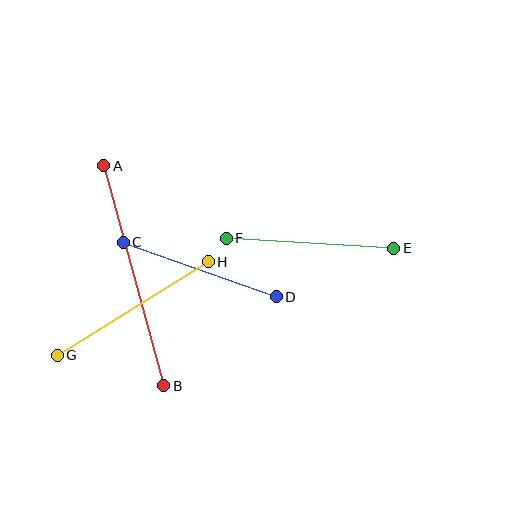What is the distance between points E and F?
The distance is approximately 168 pixels.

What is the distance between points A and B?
The distance is approximately 228 pixels.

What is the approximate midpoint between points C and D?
The midpoint is at approximately (200, 270) pixels.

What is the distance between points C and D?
The distance is approximately 162 pixels.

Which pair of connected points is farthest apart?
Points A and B are farthest apart.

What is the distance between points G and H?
The distance is approximately 178 pixels.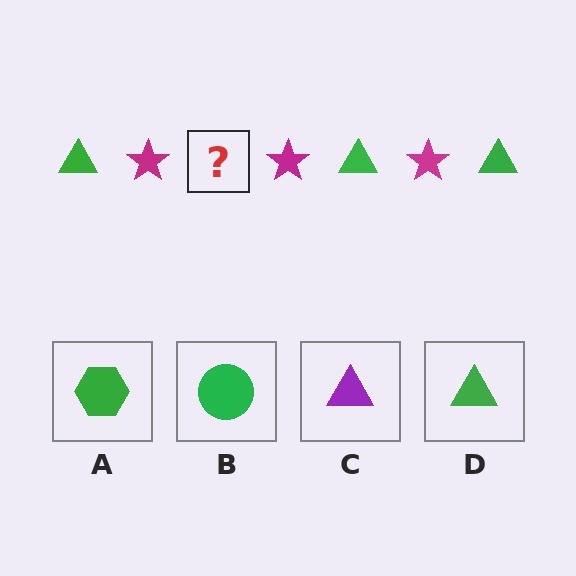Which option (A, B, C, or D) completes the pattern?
D.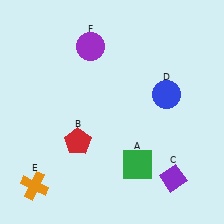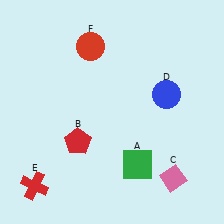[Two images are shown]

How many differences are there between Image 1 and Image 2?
There are 3 differences between the two images.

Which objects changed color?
C changed from purple to pink. E changed from orange to red. F changed from purple to red.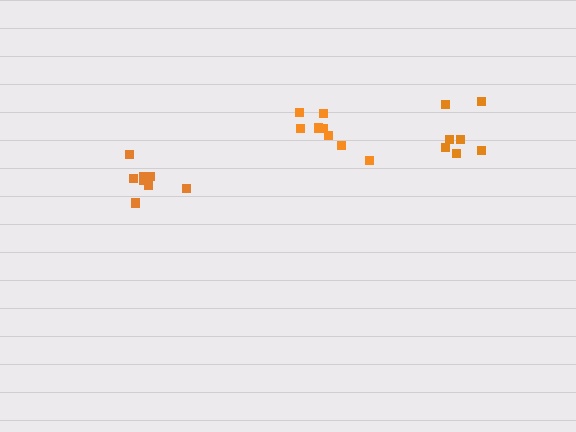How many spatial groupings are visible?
There are 3 spatial groupings.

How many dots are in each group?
Group 1: 7 dots, Group 2: 8 dots, Group 3: 8 dots (23 total).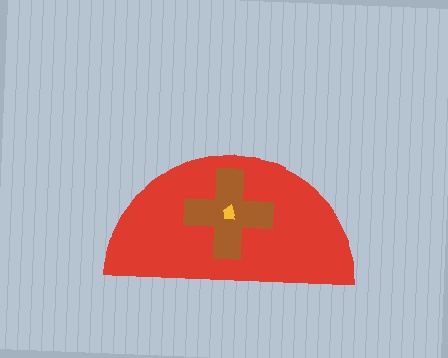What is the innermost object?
The yellow trapezoid.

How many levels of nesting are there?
3.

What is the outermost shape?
The red semicircle.